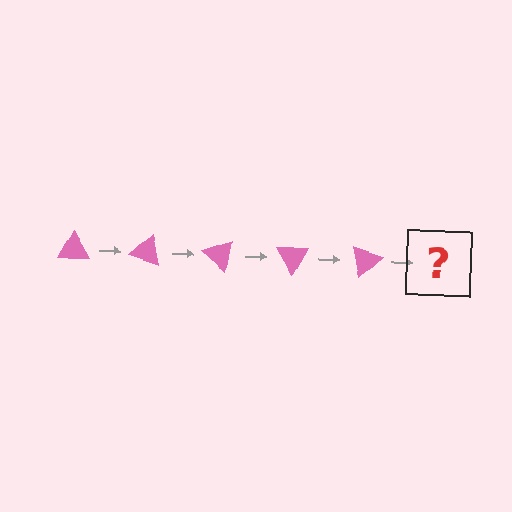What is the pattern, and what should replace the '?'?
The pattern is that the triangle rotates 20 degrees each step. The '?' should be a pink triangle rotated 100 degrees.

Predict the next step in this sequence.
The next step is a pink triangle rotated 100 degrees.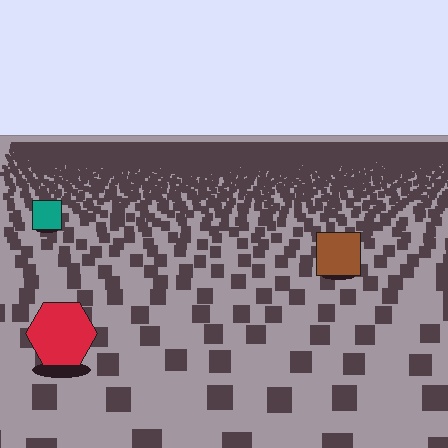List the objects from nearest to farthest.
From nearest to farthest: the red hexagon, the brown square, the teal square.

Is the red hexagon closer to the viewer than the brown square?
Yes. The red hexagon is closer — you can tell from the texture gradient: the ground texture is coarser near it.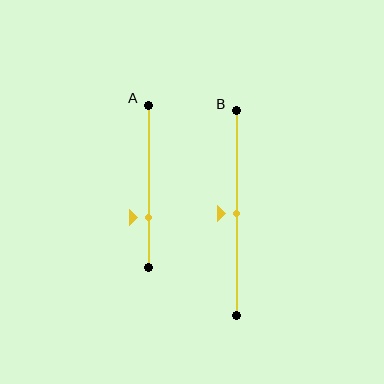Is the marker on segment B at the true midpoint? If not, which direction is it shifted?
Yes, the marker on segment B is at the true midpoint.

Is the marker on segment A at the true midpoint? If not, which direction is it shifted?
No, the marker on segment A is shifted downward by about 20% of the segment length.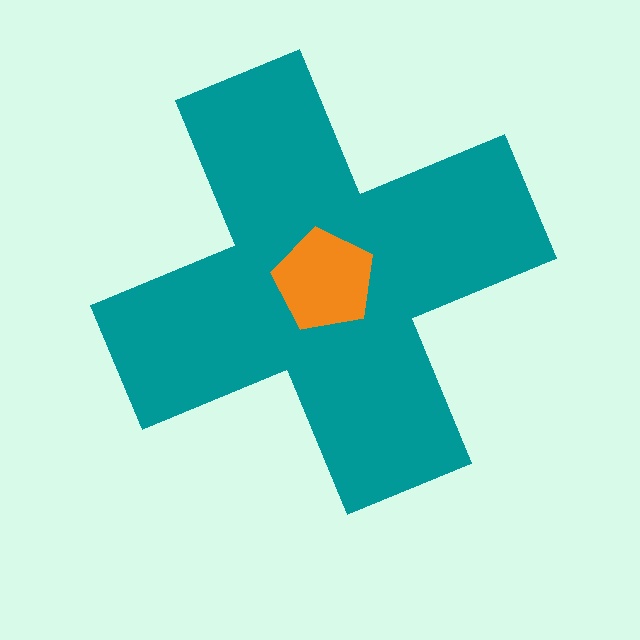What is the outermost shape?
The teal cross.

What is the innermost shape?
The orange pentagon.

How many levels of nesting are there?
2.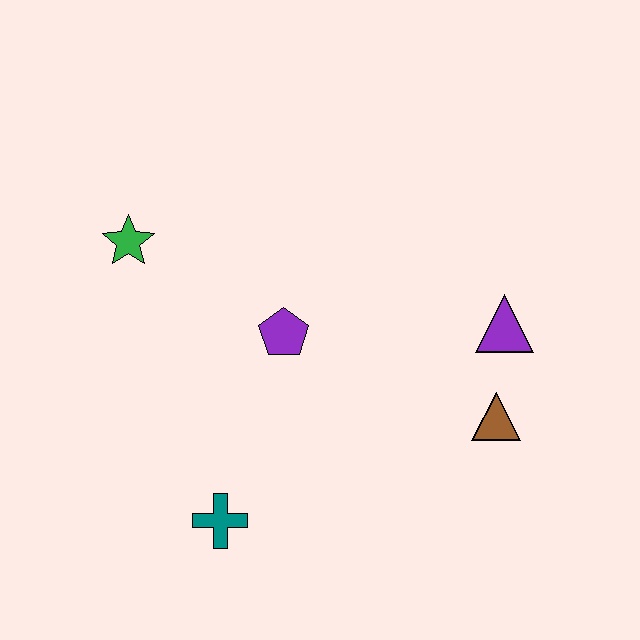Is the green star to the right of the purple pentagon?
No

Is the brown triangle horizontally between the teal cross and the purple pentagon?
No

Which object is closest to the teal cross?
The purple pentagon is closest to the teal cross.